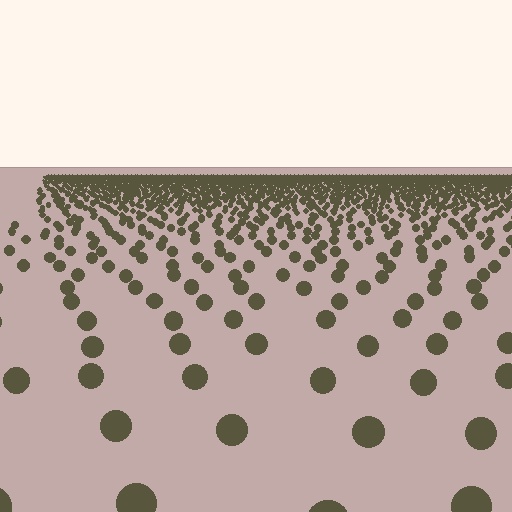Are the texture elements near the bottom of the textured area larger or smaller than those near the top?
Larger. Near the bottom, elements are closer to the viewer and appear at a bigger on-screen size.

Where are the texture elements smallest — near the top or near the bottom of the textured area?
Near the top.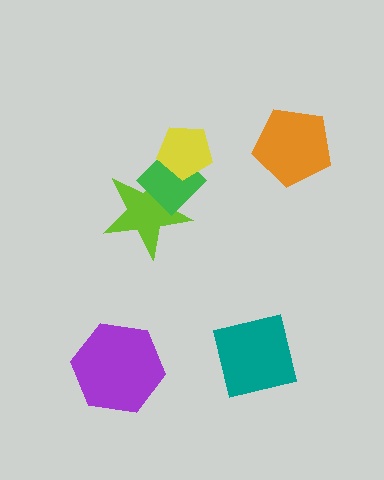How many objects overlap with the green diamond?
2 objects overlap with the green diamond.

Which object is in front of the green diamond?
The yellow pentagon is in front of the green diamond.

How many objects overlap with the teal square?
0 objects overlap with the teal square.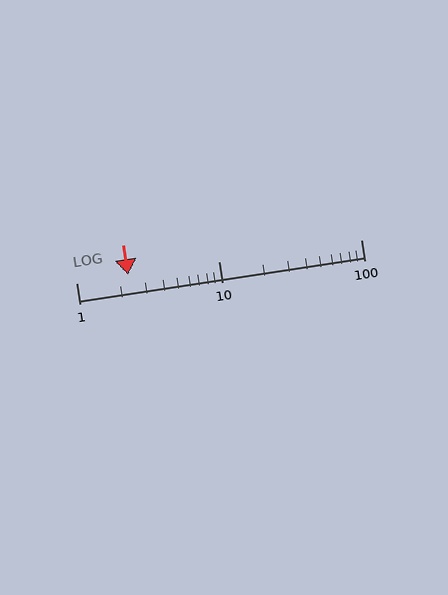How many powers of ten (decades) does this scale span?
The scale spans 2 decades, from 1 to 100.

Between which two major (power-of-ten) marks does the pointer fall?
The pointer is between 1 and 10.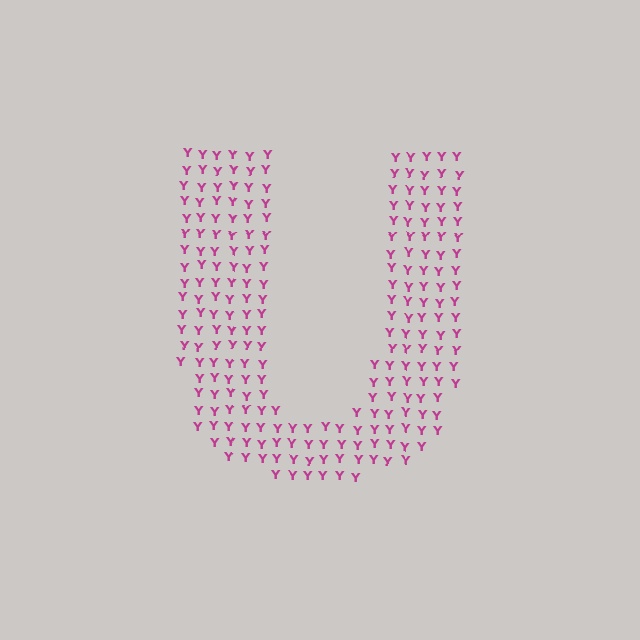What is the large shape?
The large shape is the letter U.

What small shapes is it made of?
It is made of small letter Y's.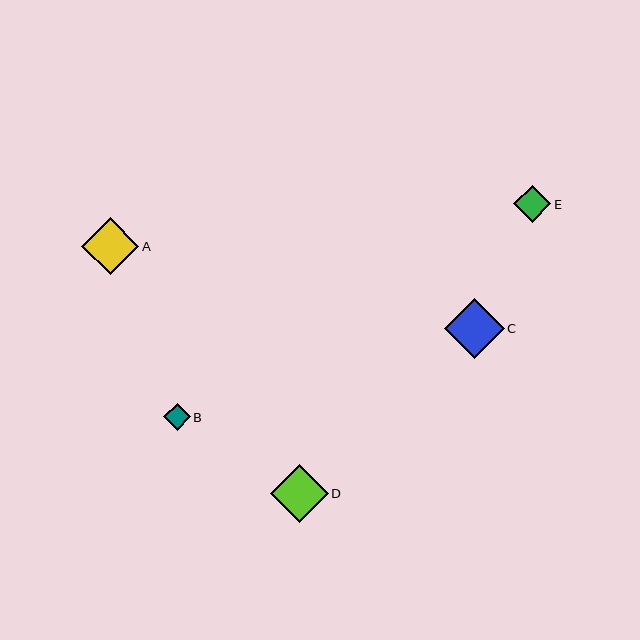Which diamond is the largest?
Diamond C is the largest with a size of approximately 60 pixels.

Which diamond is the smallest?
Diamond B is the smallest with a size of approximately 26 pixels.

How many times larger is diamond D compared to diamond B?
Diamond D is approximately 2.2 times the size of diamond B.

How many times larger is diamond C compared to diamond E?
Diamond C is approximately 1.6 times the size of diamond E.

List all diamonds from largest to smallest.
From largest to smallest: C, D, A, E, B.